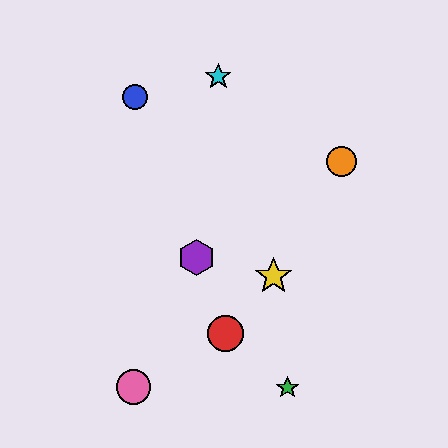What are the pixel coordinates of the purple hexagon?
The purple hexagon is at (197, 258).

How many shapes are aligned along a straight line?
3 shapes (the red circle, the blue circle, the purple hexagon) are aligned along a straight line.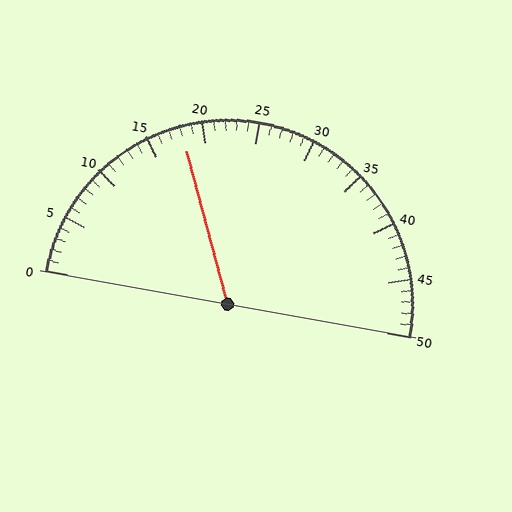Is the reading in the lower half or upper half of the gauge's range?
The reading is in the lower half of the range (0 to 50).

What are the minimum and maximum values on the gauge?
The gauge ranges from 0 to 50.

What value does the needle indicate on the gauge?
The needle indicates approximately 18.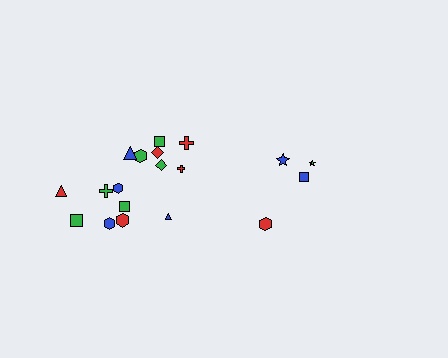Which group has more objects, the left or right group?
The left group.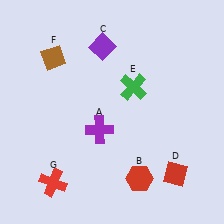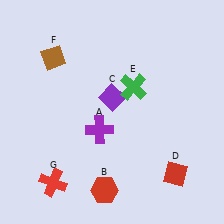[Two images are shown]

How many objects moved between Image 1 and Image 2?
2 objects moved between the two images.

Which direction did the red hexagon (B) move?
The red hexagon (B) moved left.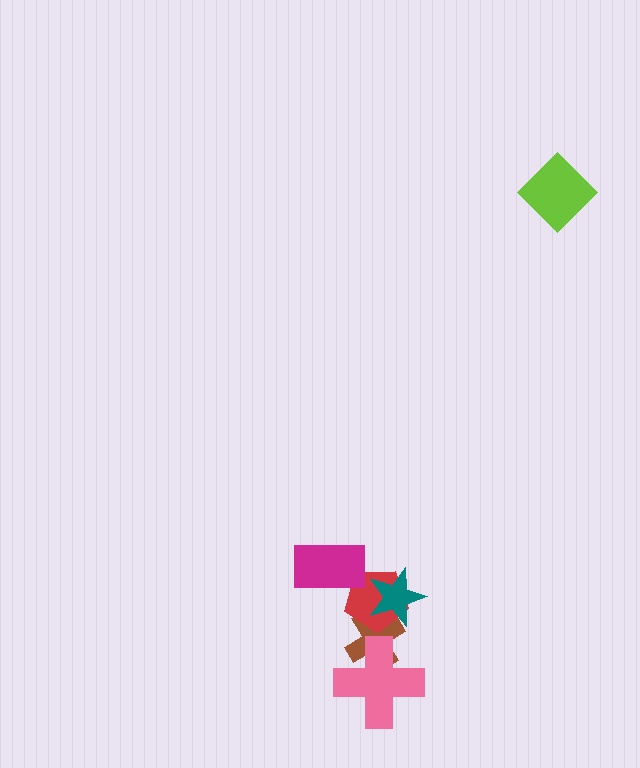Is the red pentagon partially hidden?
Yes, it is partially covered by another shape.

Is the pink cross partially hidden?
No, no other shape covers it.